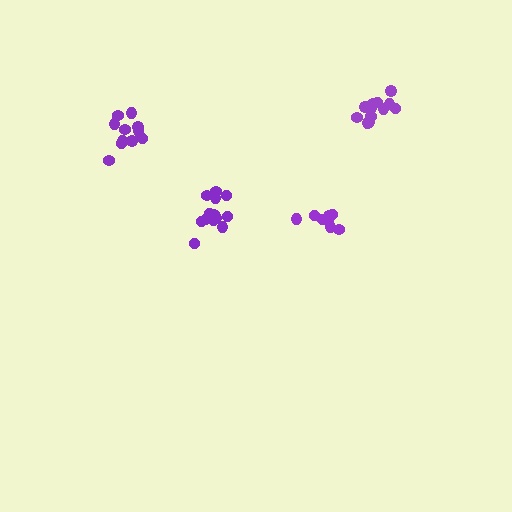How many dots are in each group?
Group 1: 11 dots, Group 2: 8 dots, Group 3: 14 dots, Group 4: 14 dots (47 total).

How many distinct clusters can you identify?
There are 4 distinct clusters.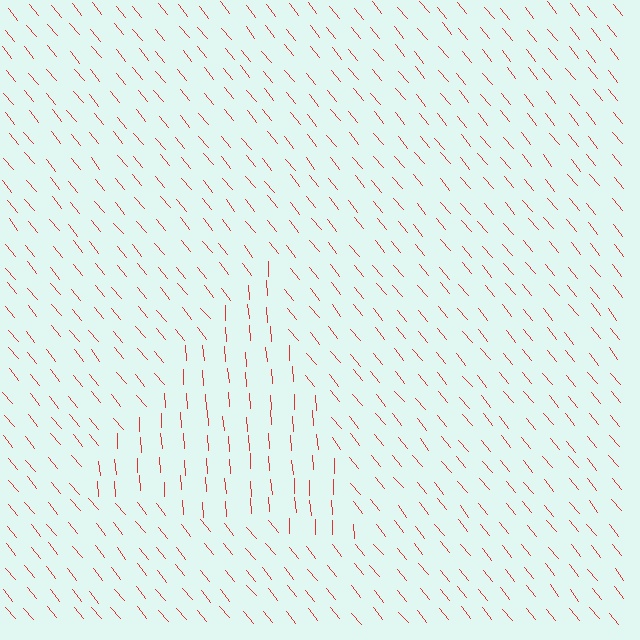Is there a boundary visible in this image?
Yes, there is a texture boundary formed by a change in line orientation.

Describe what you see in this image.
The image is filled with small red line segments. A triangle region in the image has lines oriented differently from the surrounding lines, creating a visible texture boundary.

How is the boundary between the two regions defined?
The boundary is defined purely by a change in line orientation (approximately 36 degrees difference). All lines are the same color and thickness.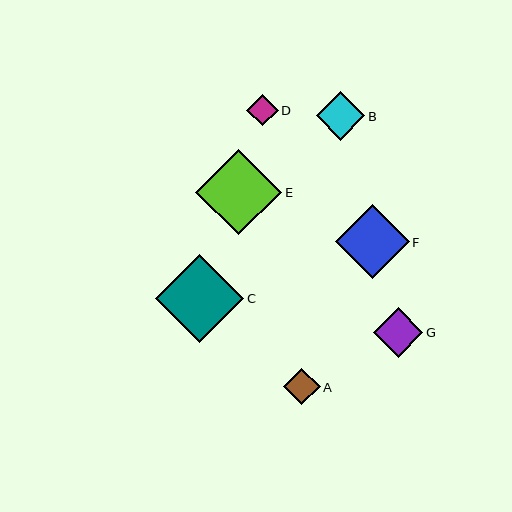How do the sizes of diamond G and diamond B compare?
Diamond G and diamond B are approximately the same size.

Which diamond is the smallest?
Diamond D is the smallest with a size of approximately 31 pixels.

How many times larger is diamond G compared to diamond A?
Diamond G is approximately 1.3 times the size of diamond A.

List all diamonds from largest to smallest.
From largest to smallest: C, E, F, G, B, A, D.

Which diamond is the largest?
Diamond C is the largest with a size of approximately 88 pixels.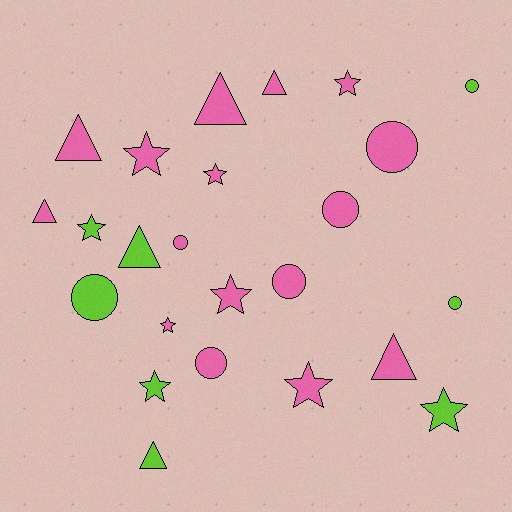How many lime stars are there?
There are 3 lime stars.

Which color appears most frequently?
Pink, with 16 objects.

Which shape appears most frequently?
Star, with 9 objects.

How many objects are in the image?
There are 24 objects.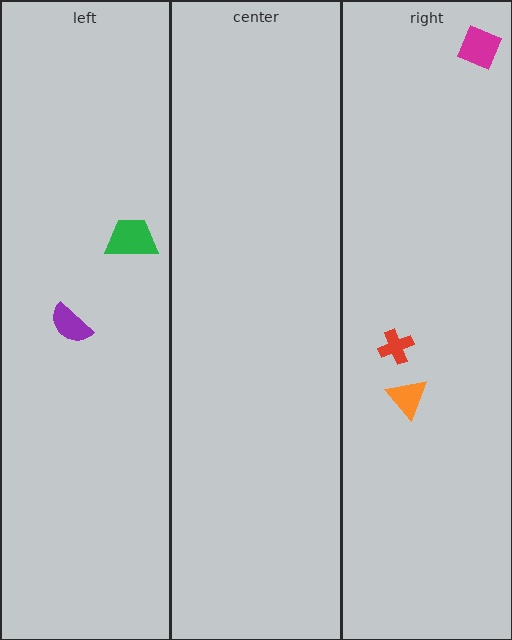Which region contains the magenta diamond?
The right region.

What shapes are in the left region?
The green trapezoid, the purple semicircle.